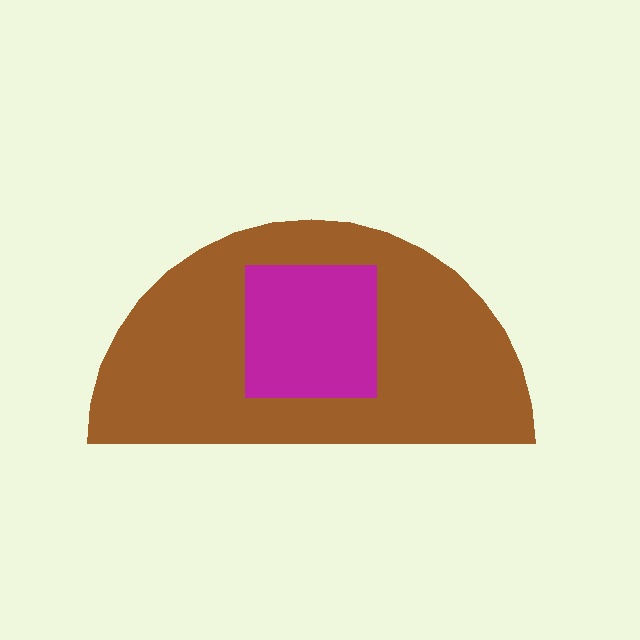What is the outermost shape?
The brown semicircle.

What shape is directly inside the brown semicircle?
The magenta square.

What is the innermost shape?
The magenta square.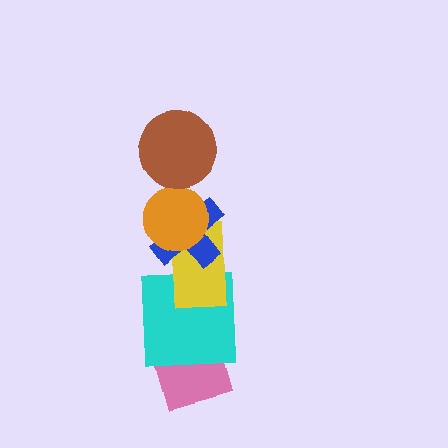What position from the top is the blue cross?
The blue cross is 3rd from the top.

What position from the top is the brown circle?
The brown circle is 1st from the top.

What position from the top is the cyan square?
The cyan square is 5th from the top.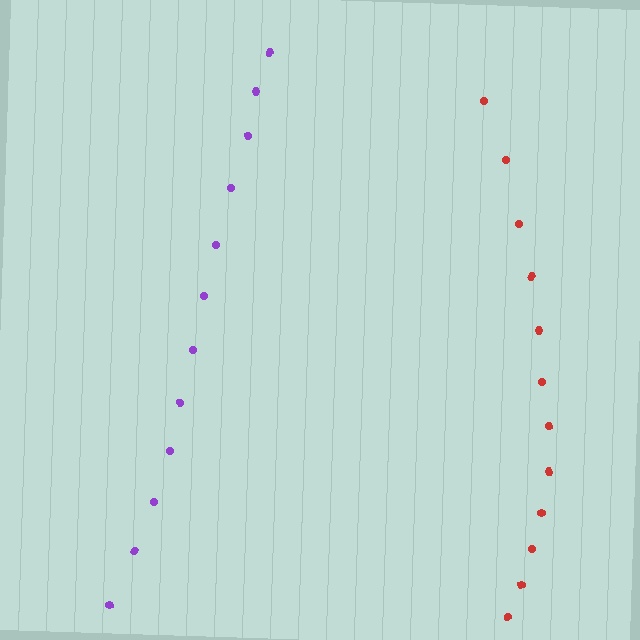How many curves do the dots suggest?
There are 2 distinct paths.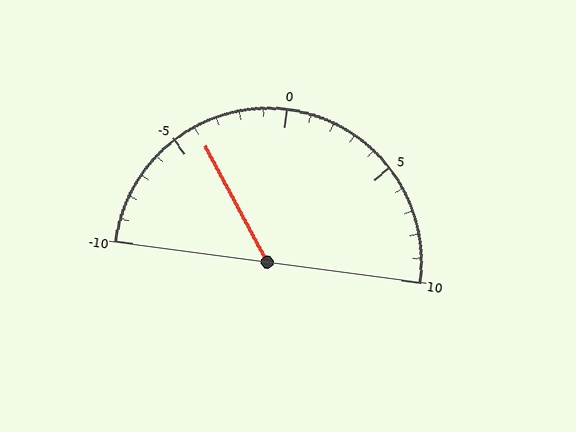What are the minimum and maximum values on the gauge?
The gauge ranges from -10 to 10.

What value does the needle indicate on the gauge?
The needle indicates approximately -4.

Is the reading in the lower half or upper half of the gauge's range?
The reading is in the lower half of the range (-10 to 10).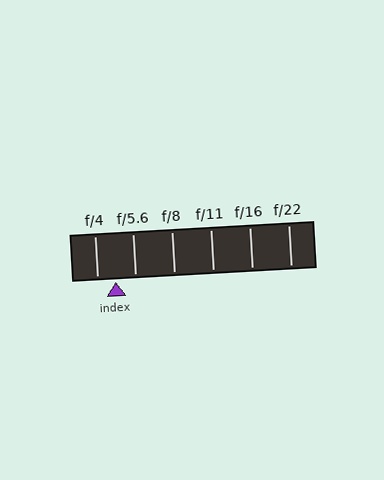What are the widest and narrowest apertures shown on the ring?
The widest aperture shown is f/4 and the narrowest is f/22.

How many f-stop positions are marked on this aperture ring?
There are 6 f-stop positions marked.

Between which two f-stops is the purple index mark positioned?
The index mark is between f/4 and f/5.6.